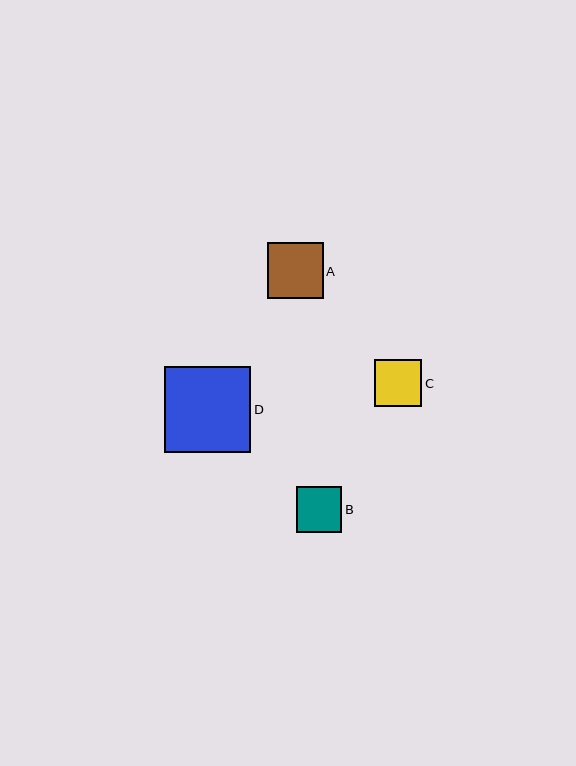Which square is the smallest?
Square B is the smallest with a size of approximately 45 pixels.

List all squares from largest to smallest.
From largest to smallest: D, A, C, B.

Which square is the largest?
Square D is the largest with a size of approximately 86 pixels.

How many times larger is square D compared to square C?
Square D is approximately 1.8 times the size of square C.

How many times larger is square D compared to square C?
Square D is approximately 1.8 times the size of square C.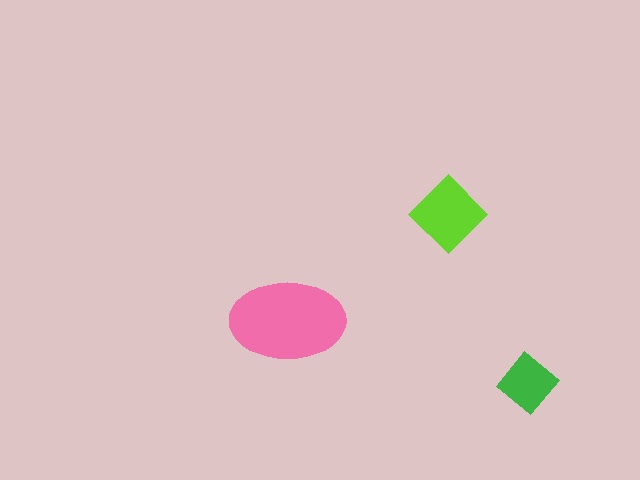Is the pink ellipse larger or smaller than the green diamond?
Larger.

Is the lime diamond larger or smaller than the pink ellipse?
Smaller.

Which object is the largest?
The pink ellipse.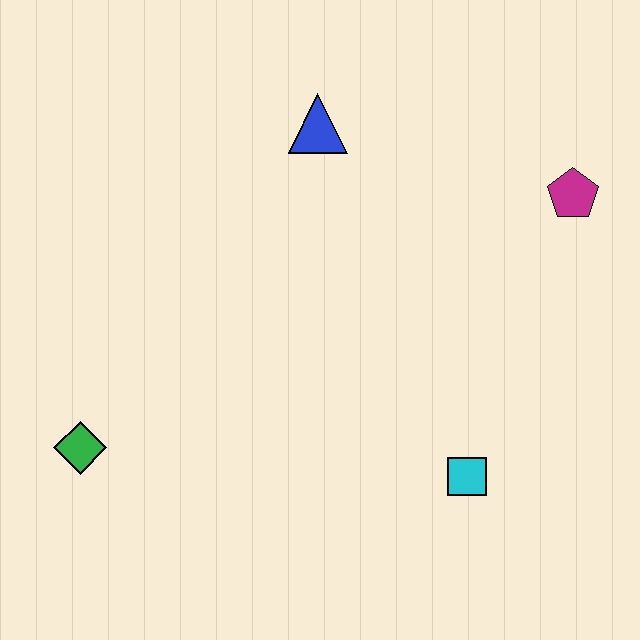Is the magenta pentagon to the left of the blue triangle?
No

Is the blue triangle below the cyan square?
No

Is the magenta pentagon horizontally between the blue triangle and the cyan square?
No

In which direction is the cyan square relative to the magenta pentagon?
The cyan square is below the magenta pentagon.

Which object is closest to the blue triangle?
The magenta pentagon is closest to the blue triangle.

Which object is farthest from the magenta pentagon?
The green diamond is farthest from the magenta pentagon.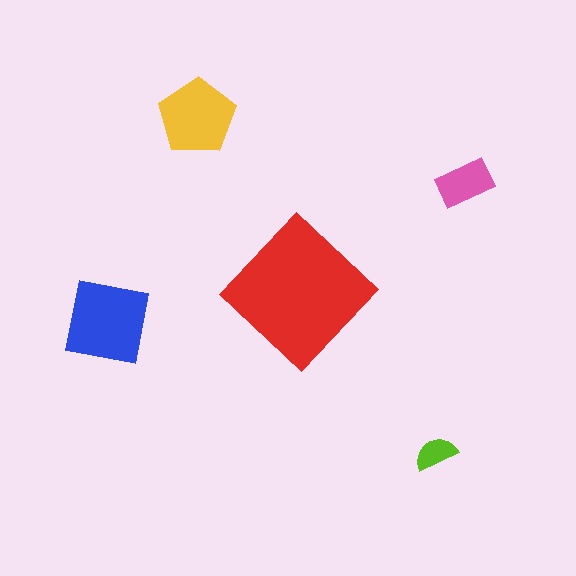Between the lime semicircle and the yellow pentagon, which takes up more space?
The yellow pentagon.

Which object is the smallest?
The lime semicircle.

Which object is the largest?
The red diamond.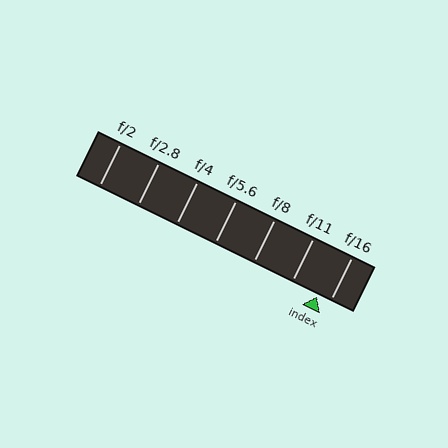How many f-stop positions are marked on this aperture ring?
There are 7 f-stop positions marked.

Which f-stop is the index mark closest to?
The index mark is closest to f/16.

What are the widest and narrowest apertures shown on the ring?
The widest aperture shown is f/2 and the narrowest is f/16.